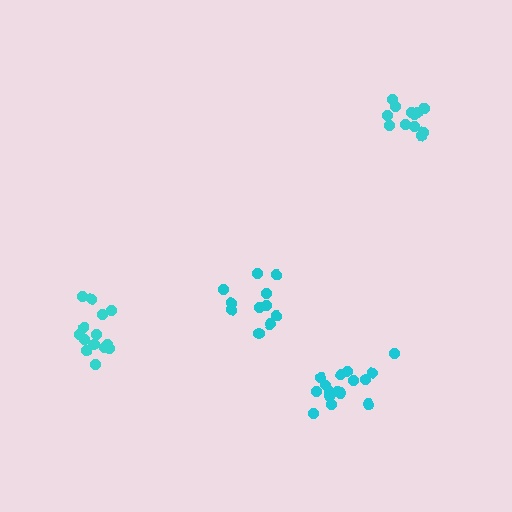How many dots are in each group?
Group 1: 11 dots, Group 2: 15 dots, Group 3: 16 dots, Group 4: 12 dots (54 total).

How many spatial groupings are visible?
There are 4 spatial groupings.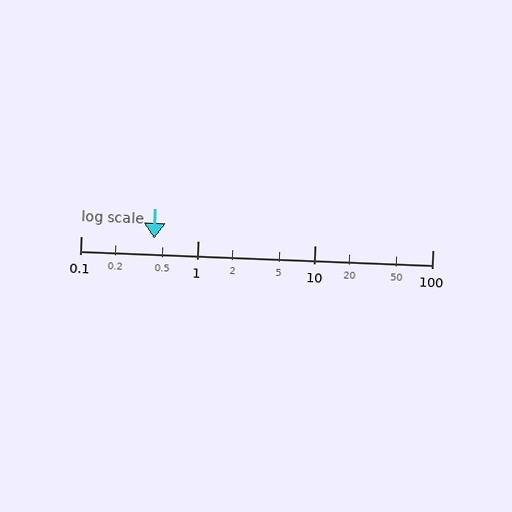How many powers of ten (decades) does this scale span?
The scale spans 3 decades, from 0.1 to 100.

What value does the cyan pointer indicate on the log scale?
The pointer indicates approximately 0.42.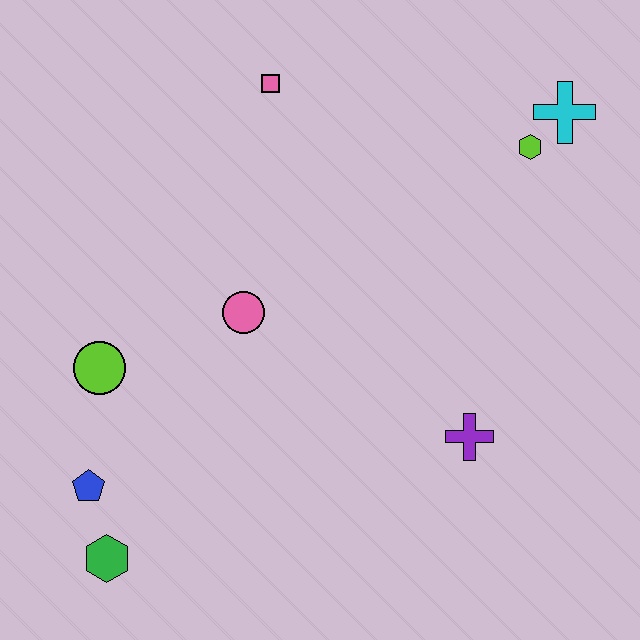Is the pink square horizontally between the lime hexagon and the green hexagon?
Yes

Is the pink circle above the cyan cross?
No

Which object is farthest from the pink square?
The green hexagon is farthest from the pink square.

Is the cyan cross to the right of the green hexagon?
Yes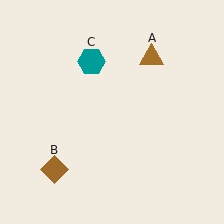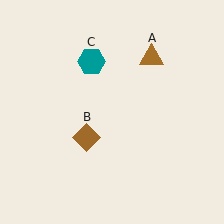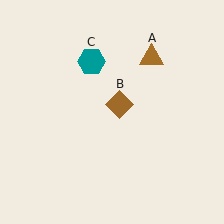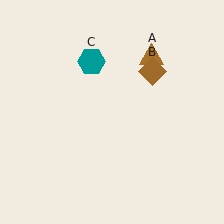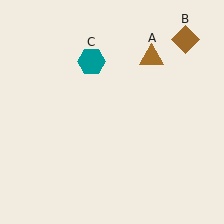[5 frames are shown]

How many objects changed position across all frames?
1 object changed position: brown diamond (object B).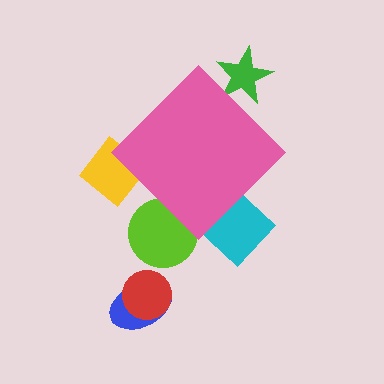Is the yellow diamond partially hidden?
Yes, the yellow diamond is partially hidden behind the pink diamond.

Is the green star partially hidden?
Yes, the green star is partially hidden behind the pink diamond.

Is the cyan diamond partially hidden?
Yes, the cyan diamond is partially hidden behind the pink diamond.